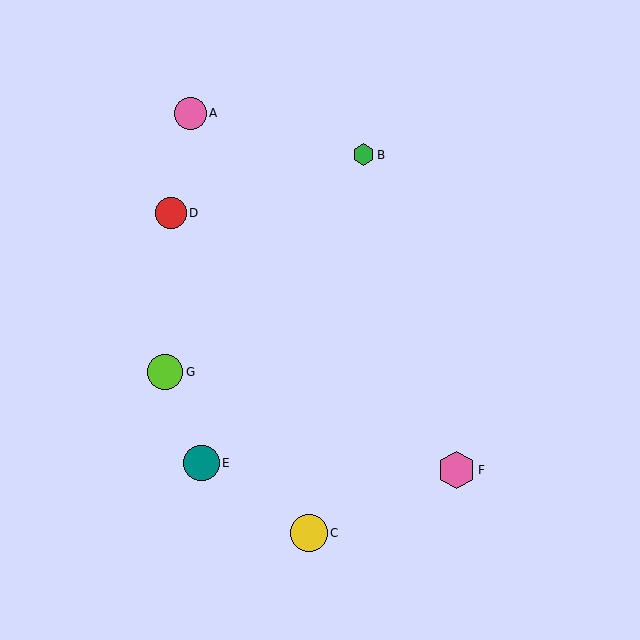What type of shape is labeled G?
Shape G is a lime circle.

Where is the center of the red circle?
The center of the red circle is at (171, 213).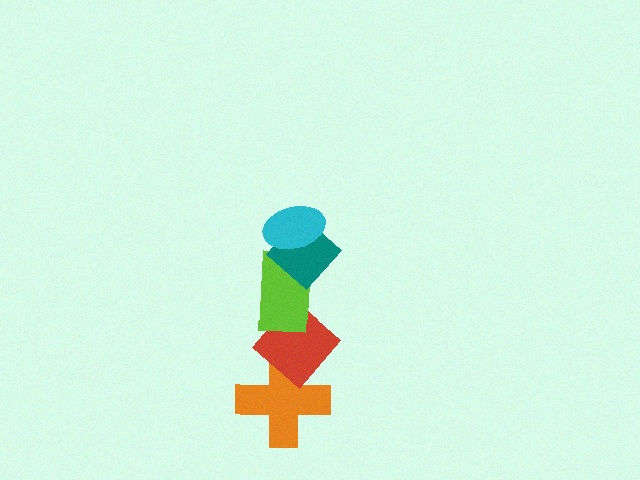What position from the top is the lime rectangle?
The lime rectangle is 3rd from the top.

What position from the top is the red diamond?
The red diamond is 4th from the top.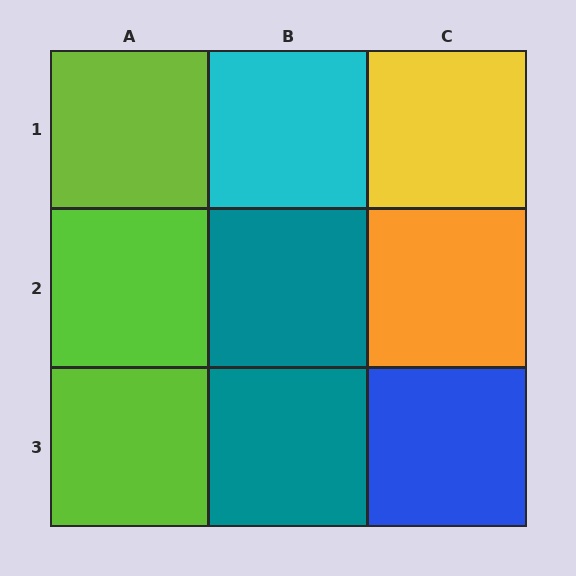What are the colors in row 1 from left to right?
Lime, cyan, yellow.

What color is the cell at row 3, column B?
Teal.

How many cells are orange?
1 cell is orange.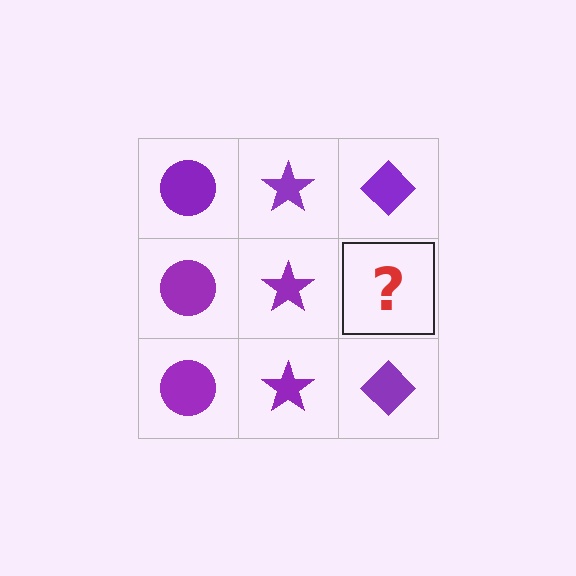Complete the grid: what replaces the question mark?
The question mark should be replaced with a purple diamond.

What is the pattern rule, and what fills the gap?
The rule is that each column has a consistent shape. The gap should be filled with a purple diamond.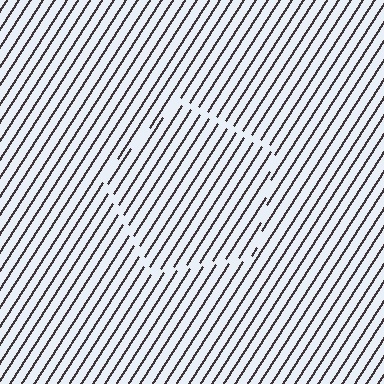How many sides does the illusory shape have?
5 sides — the line-ends trace a pentagon.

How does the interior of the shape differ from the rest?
The interior of the shape contains the same grating, shifted by half a period — the contour is defined by the phase discontinuity where line-ends from the inner and outer gratings abut.